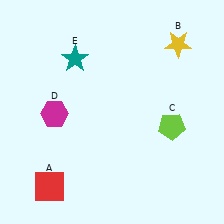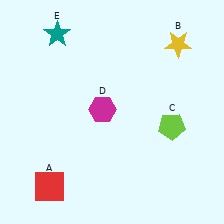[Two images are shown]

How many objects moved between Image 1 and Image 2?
2 objects moved between the two images.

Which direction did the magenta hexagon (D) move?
The magenta hexagon (D) moved right.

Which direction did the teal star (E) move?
The teal star (E) moved up.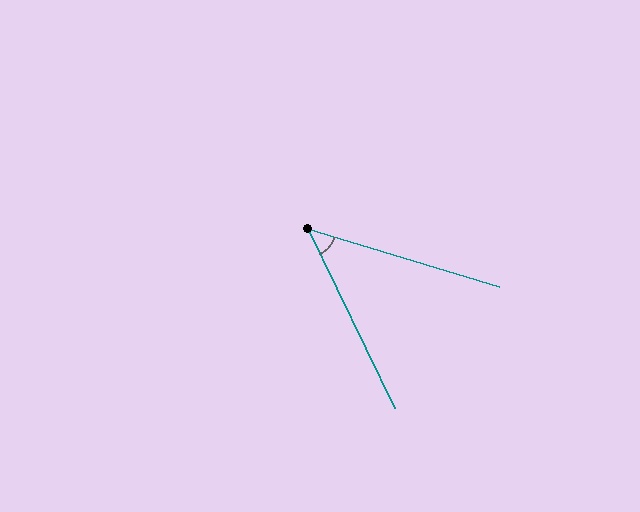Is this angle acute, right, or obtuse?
It is acute.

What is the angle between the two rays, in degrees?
Approximately 48 degrees.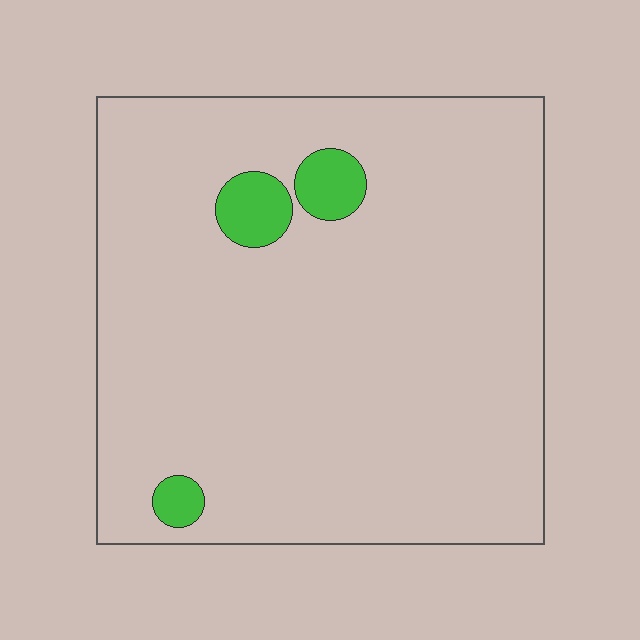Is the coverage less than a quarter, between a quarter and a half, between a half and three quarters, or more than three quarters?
Less than a quarter.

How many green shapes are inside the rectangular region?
3.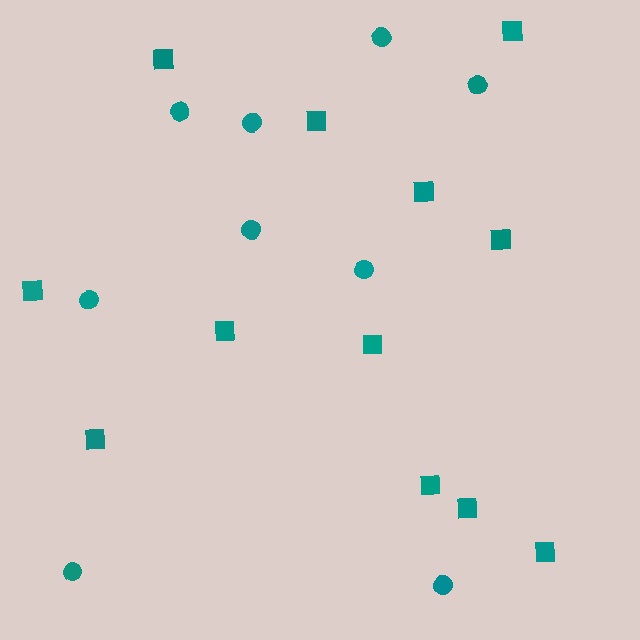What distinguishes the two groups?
There are 2 groups: one group of squares (12) and one group of circles (9).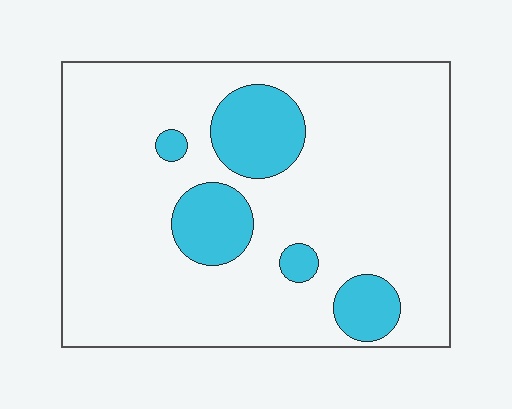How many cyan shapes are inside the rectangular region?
5.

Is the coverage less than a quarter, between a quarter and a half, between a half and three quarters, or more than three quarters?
Less than a quarter.